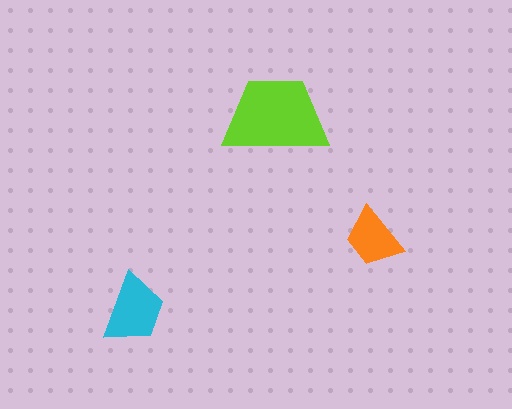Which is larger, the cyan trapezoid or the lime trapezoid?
The lime one.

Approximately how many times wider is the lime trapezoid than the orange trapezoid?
About 1.5 times wider.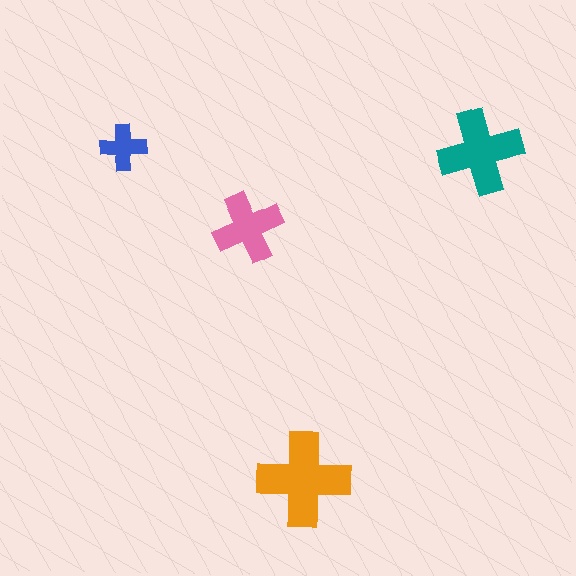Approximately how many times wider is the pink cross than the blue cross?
About 1.5 times wider.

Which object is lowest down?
The orange cross is bottommost.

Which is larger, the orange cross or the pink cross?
The orange one.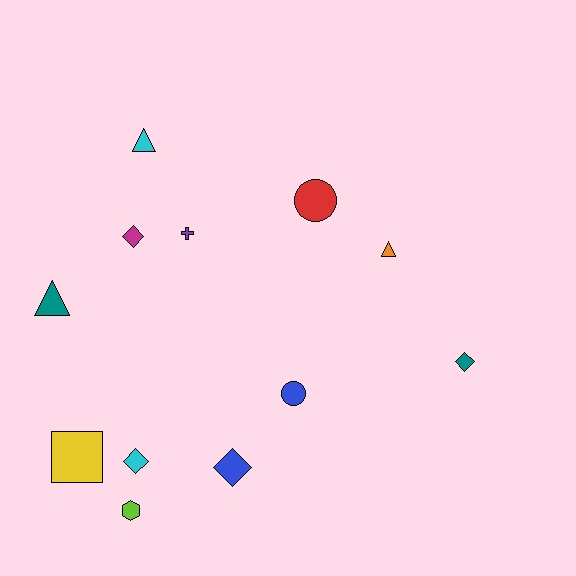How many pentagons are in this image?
There are no pentagons.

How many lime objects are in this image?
There is 1 lime object.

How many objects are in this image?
There are 12 objects.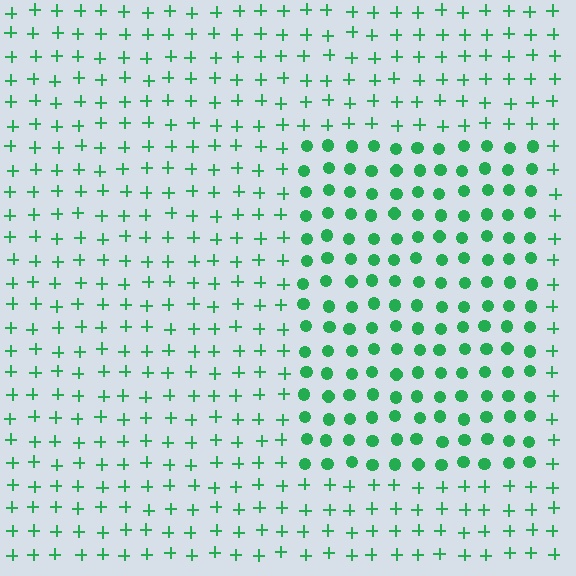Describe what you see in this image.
The image is filled with small green elements arranged in a uniform grid. A rectangle-shaped region contains circles, while the surrounding area contains plus signs. The boundary is defined purely by the change in element shape.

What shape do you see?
I see a rectangle.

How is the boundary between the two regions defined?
The boundary is defined by a change in element shape: circles inside vs. plus signs outside. All elements share the same color and spacing.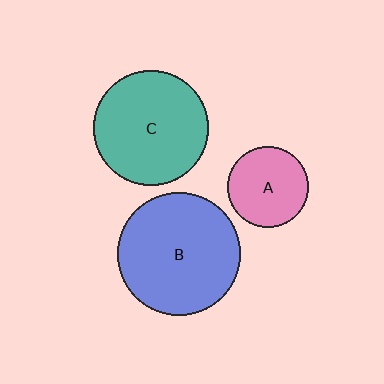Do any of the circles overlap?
No, none of the circles overlap.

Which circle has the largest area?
Circle B (blue).